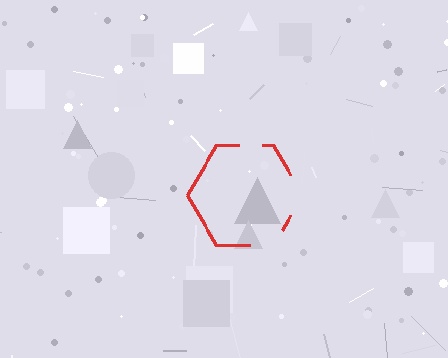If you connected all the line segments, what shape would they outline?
They would outline a hexagon.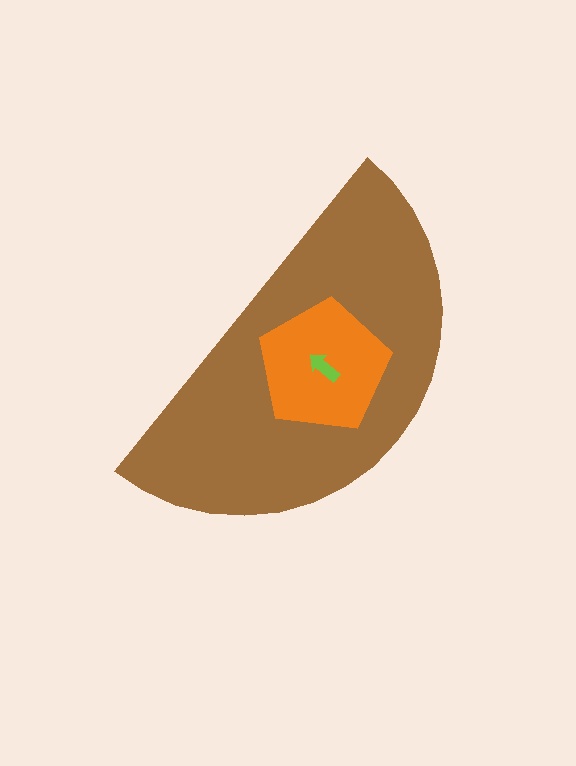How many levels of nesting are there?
3.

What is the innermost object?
The lime arrow.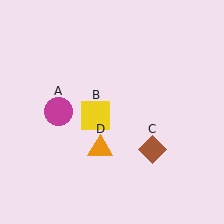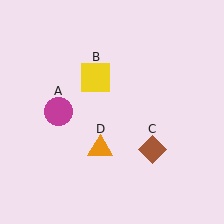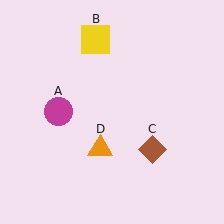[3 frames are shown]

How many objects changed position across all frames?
1 object changed position: yellow square (object B).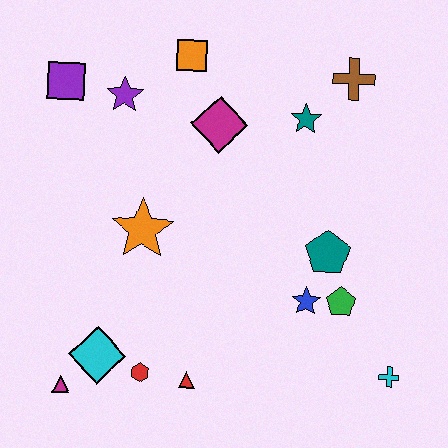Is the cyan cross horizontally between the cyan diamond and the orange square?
No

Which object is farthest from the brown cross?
The magenta triangle is farthest from the brown cross.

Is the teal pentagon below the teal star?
Yes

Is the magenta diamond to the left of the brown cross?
Yes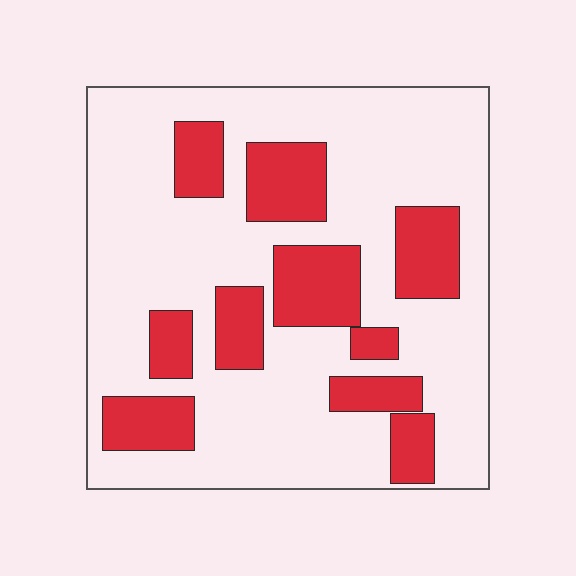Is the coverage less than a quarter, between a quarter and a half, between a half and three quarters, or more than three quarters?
Between a quarter and a half.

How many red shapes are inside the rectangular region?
10.